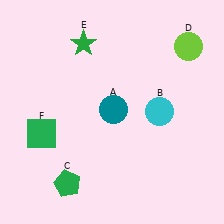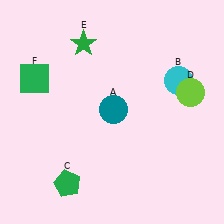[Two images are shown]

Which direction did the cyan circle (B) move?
The cyan circle (B) moved up.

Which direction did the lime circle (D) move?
The lime circle (D) moved down.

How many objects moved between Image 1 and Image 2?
3 objects moved between the two images.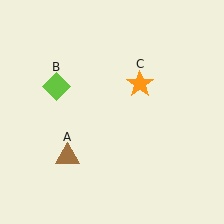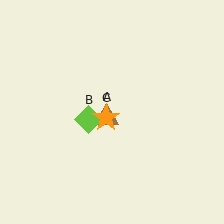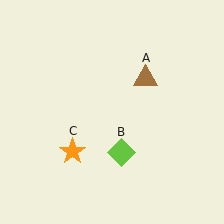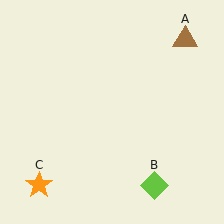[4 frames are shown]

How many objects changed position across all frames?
3 objects changed position: brown triangle (object A), lime diamond (object B), orange star (object C).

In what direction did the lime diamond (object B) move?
The lime diamond (object B) moved down and to the right.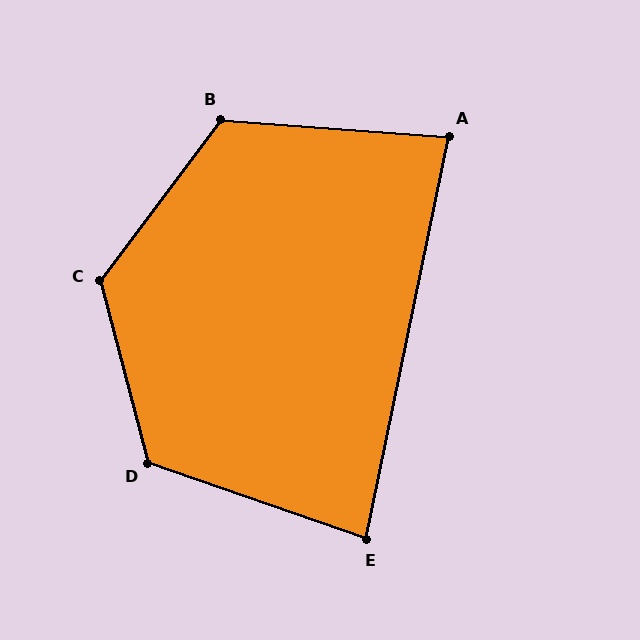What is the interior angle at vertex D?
Approximately 124 degrees (obtuse).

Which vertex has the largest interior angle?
C, at approximately 128 degrees.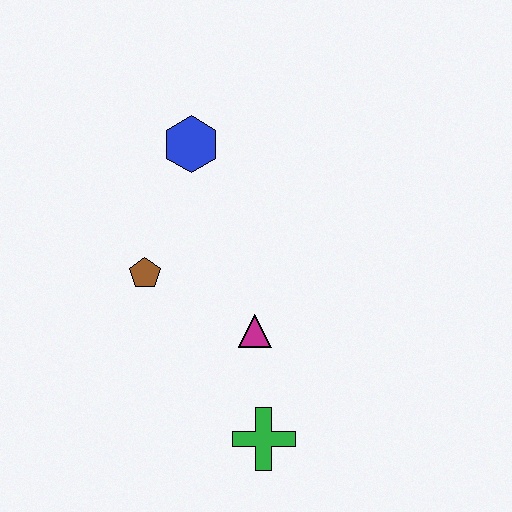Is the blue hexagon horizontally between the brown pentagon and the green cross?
Yes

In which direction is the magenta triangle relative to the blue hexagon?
The magenta triangle is below the blue hexagon.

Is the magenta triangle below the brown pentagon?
Yes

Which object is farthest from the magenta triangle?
The blue hexagon is farthest from the magenta triangle.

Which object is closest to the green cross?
The magenta triangle is closest to the green cross.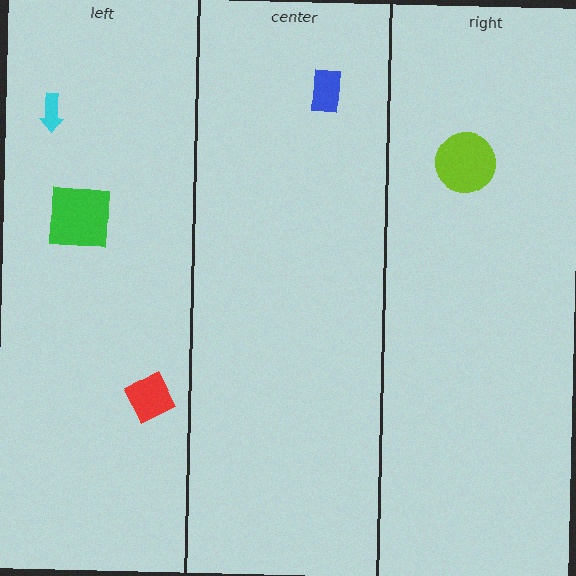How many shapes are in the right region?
1.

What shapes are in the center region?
The blue rectangle.